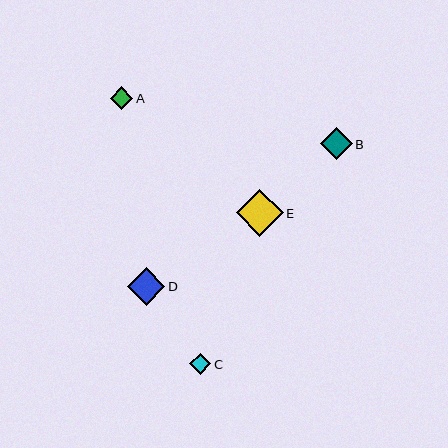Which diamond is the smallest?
Diamond C is the smallest with a size of approximately 21 pixels.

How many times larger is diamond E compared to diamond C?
Diamond E is approximately 2.3 times the size of diamond C.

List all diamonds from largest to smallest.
From largest to smallest: E, D, B, A, C.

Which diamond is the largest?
Diamond E is the largest with a size of approximately 47 pixels.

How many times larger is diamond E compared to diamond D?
Diamond E is approximately 1.3 times the size of diamond D.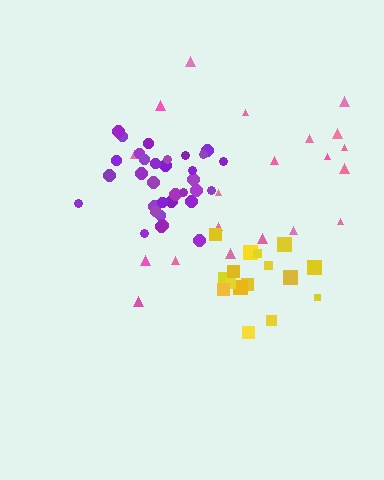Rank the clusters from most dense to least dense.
purple, yellow, pink.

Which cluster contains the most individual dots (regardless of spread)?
Purple (33).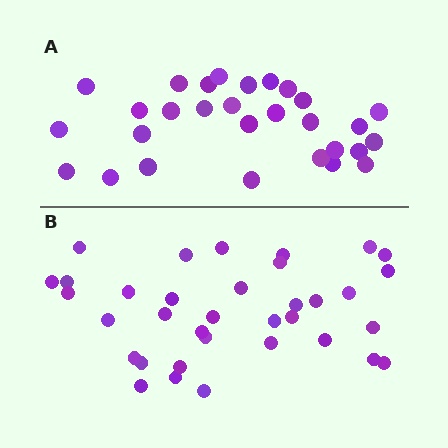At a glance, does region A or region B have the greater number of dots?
Region B (the bottom region) has more dots.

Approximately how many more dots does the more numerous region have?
Region B has about 6 more dots than region A.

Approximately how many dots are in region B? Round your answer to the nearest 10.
About 40 dots. (The exact count is 35, which rounds to 40.)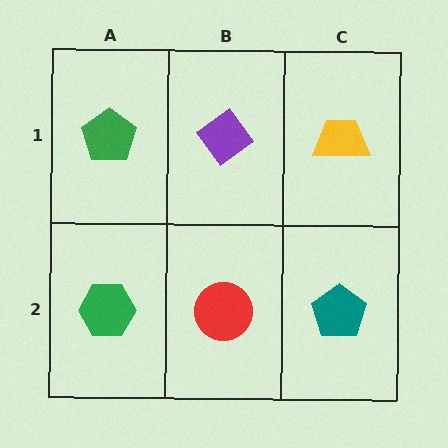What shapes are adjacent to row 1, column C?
A teal pentagon (row 2, column C), a purple diamond (row 1, column B).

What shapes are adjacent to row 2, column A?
A green pentagon (row 1, column A), a red circle (row 2, column B).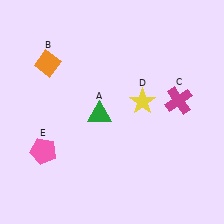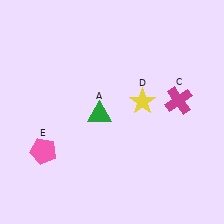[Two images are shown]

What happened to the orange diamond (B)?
The orange diamond (B) was removed in Image 2. It was in the top-left area of Image 1.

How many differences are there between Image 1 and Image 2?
There is 1 difference between the two images.